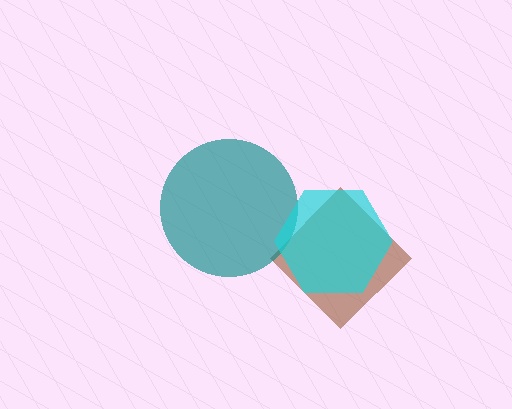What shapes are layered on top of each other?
The layered shapes are: a brown diamond, a teal circle, a cyan hexagon.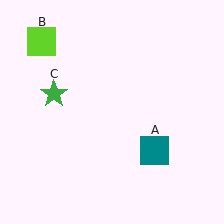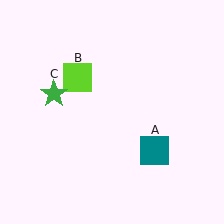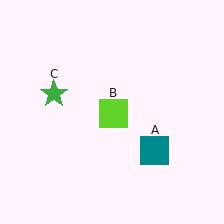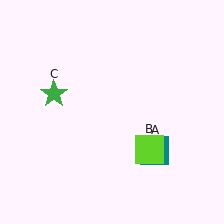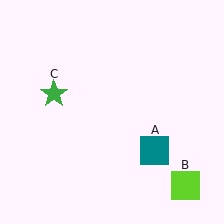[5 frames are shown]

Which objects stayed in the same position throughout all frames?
Teal square (object A) and green star (object C) remained stationary.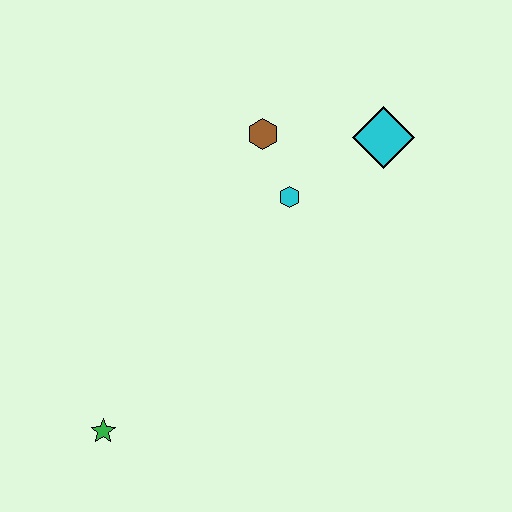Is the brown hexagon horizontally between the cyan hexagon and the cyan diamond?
No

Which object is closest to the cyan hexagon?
The brown hexagon is closest to the cyan hexagon.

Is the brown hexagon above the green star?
Yes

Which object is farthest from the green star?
The cyan diamond is farthest from the green star.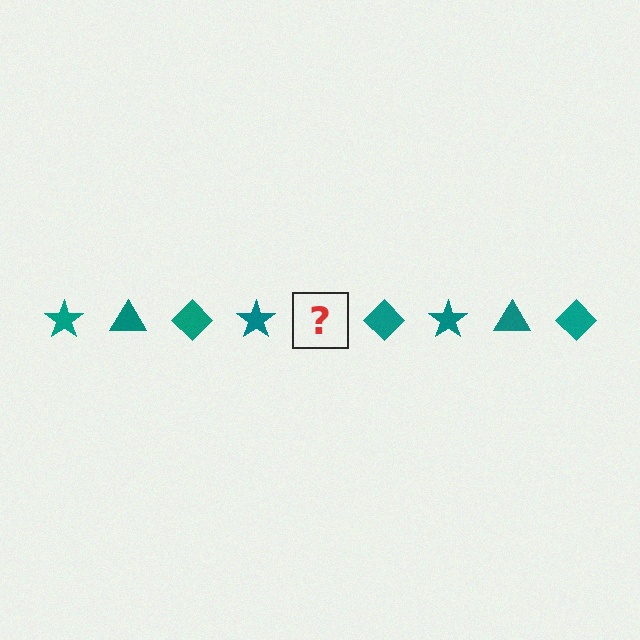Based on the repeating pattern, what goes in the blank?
The blank should be a teal triangle.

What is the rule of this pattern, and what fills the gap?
The rule is that the pattern cycles through star, triangle, diamond shapes in teal. The gap should be filled with a teal triangle.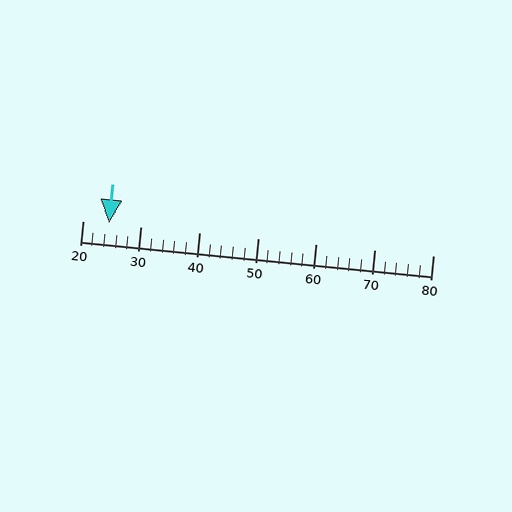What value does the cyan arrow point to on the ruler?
The cyan arrow points to approximately 24.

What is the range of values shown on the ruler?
The ruler shows values from 20 to 80.